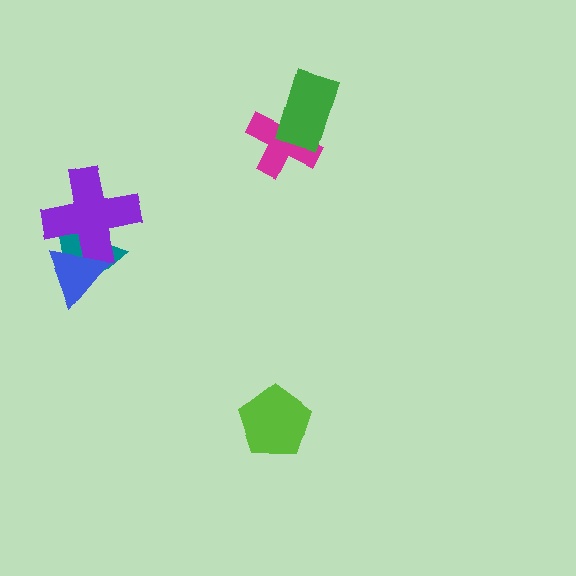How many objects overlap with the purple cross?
2 objects overlap with the purple cross.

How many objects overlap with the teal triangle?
2 objects overlap with the teal triangle.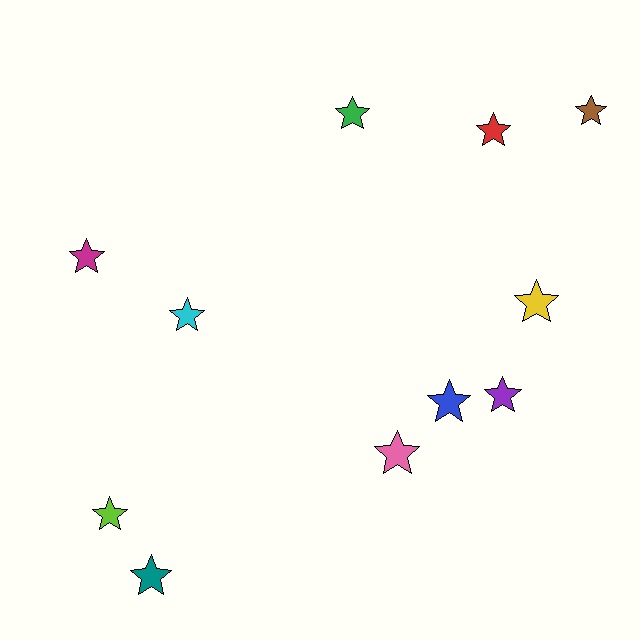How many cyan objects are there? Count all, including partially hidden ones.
There is 1 cyan object.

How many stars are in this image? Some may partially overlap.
There are 11 stars.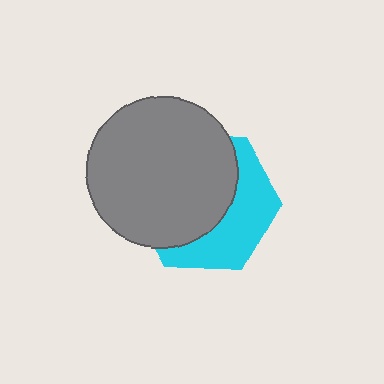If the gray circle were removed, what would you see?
You would see the complete cyan hexagon.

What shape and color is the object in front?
The object in front is a gray circle.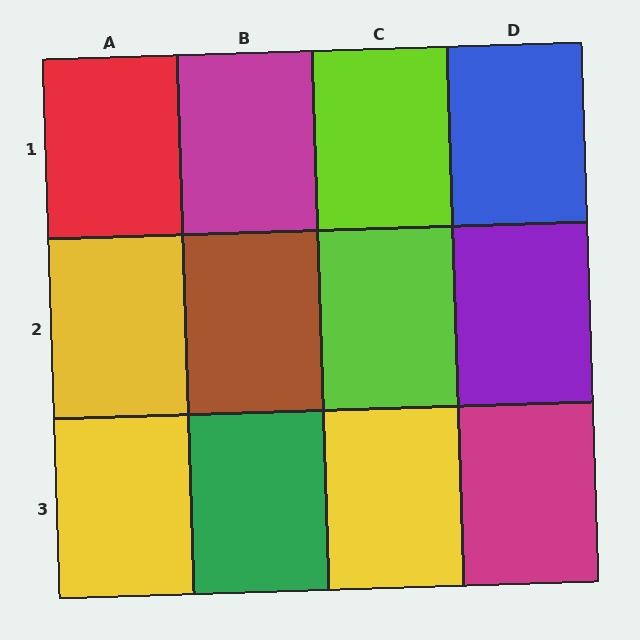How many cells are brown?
1 cell is brown.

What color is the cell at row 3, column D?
Magenta.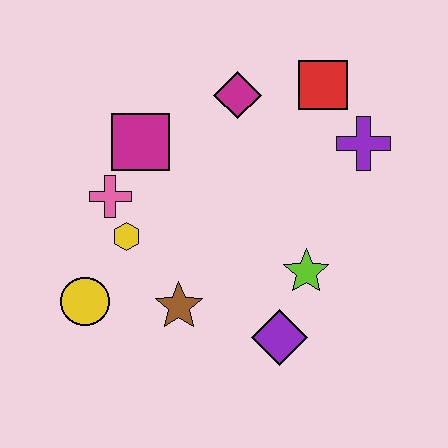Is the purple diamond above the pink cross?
No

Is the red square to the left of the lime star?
No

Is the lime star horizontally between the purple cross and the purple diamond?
Yes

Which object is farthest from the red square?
The yellow circle is farthest from the red square.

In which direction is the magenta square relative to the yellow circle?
The magenta square is above the yellow circle.